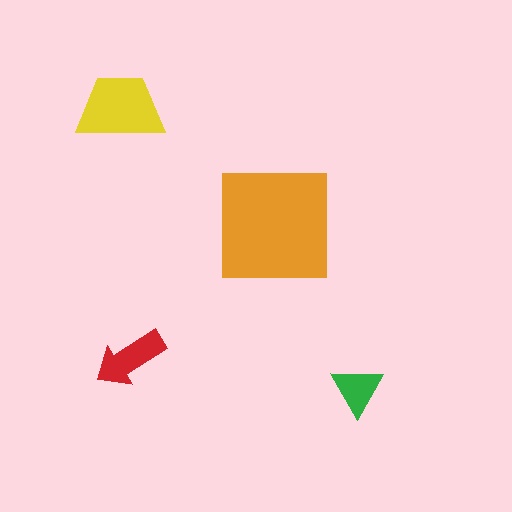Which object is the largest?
The orange square.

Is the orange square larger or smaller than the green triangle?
Larger.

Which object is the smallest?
The green triangle.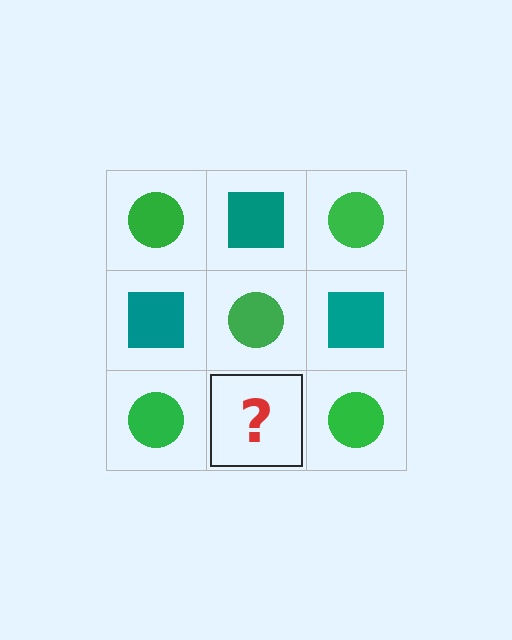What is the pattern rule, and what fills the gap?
The rule is that it alternates green circle and teal square in a checkerboard pattern. The gap should be filled with a teal square.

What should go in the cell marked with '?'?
The missing cell should contain a teal square.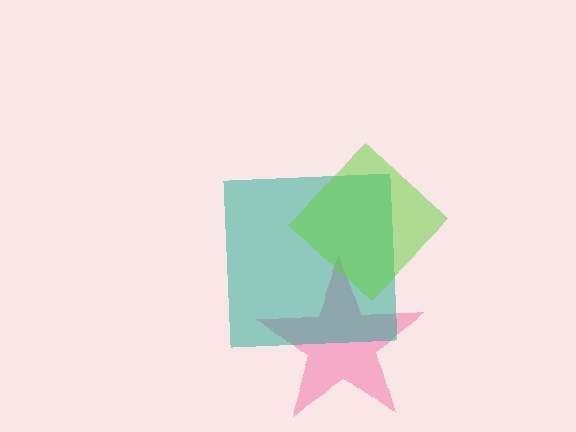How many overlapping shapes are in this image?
There are 3 overlapping shapes in the image.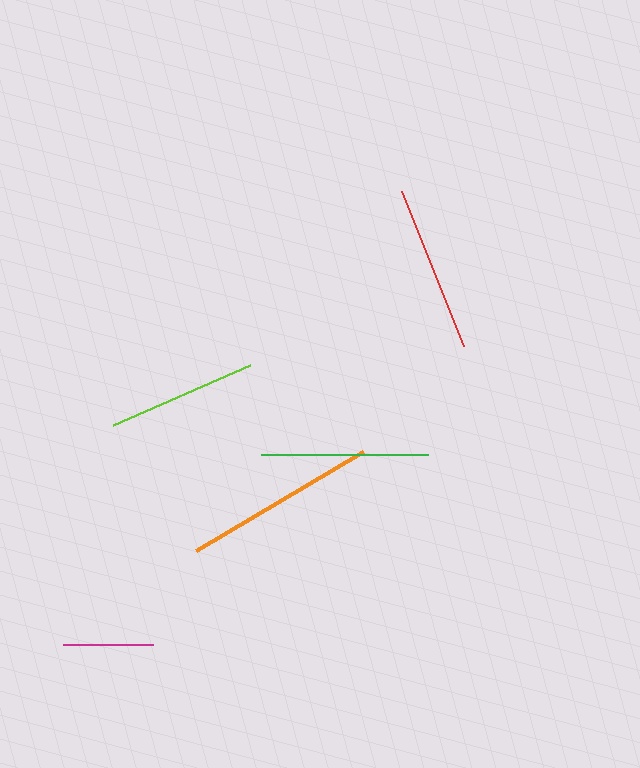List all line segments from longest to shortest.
From longest to shortest: orange, green, red, lime, magenta.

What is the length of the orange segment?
The orange segment is approximately 194 pixels long.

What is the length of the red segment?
The red segment is approximately 167 pixels long.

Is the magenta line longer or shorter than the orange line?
The orange line is longer than the magenta line.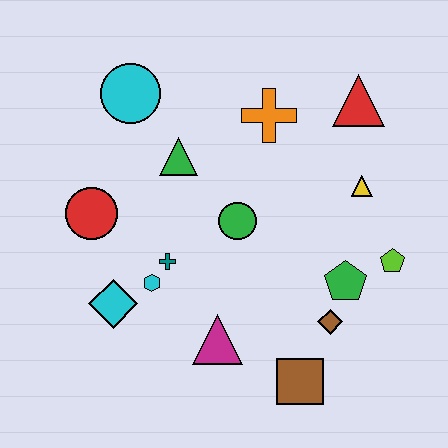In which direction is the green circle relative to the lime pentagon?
The green circle is to the left of the lime pentagon.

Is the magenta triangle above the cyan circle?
No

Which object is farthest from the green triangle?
The brown square is farthest from the green triangle.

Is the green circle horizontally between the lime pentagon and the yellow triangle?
No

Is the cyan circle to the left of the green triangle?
Yes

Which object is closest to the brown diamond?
The green pentagon is closest to the brown diamond.